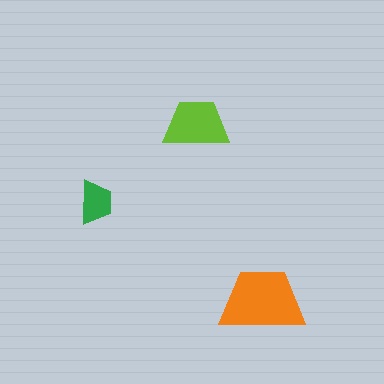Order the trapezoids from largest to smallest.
the orange one, the lime one, the green one.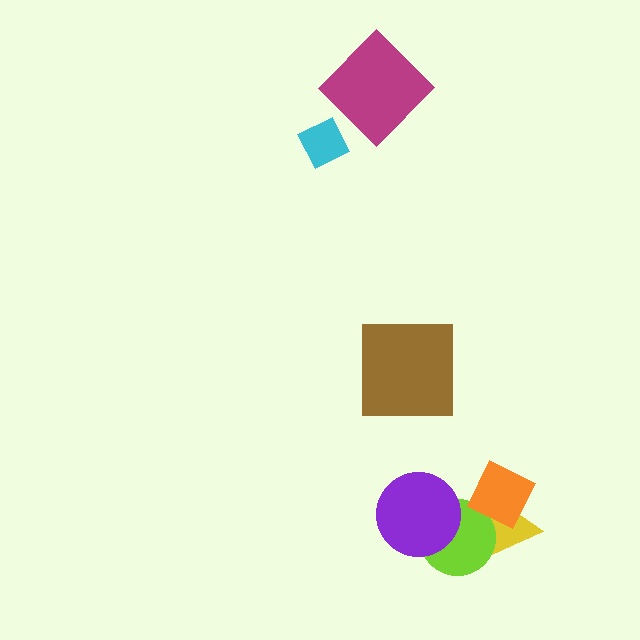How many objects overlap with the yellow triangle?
2 objects overlap with the yellow triangle.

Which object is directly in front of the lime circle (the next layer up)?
The orange diamond is directly in front of the lime circle.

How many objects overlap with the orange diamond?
2 objects overlap with the orange diamond.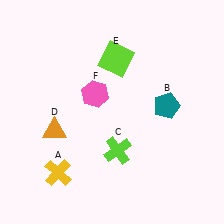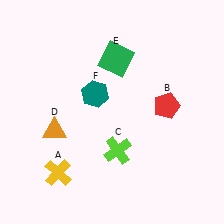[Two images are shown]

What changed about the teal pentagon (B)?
In Image 1, B is teal. In Image 2, it changed to red.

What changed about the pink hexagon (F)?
In Image 1, F is pink. In Image 2, it changed to teal.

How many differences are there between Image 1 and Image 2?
There are 3 differences between the two images.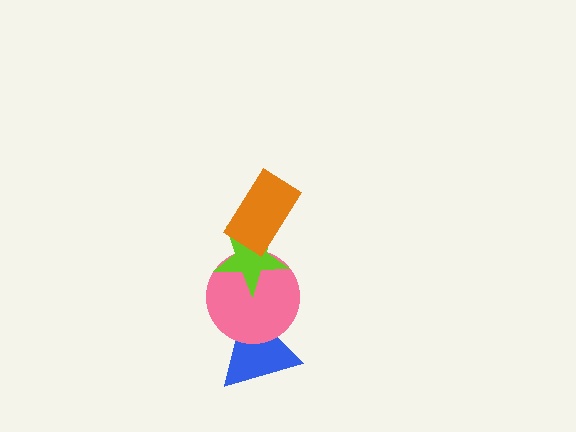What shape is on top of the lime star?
The orange rectangle is on top of the lime star.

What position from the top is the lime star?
The lime star is 2nd from the top.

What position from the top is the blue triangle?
The blue triangle is 4th from the top.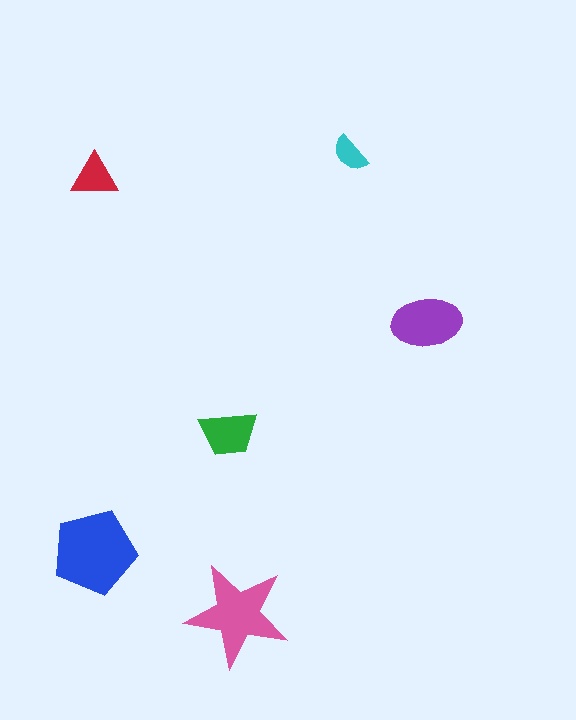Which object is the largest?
The blue pentagon.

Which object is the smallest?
The cyan semicircle.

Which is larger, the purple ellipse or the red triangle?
The purple ellipse.